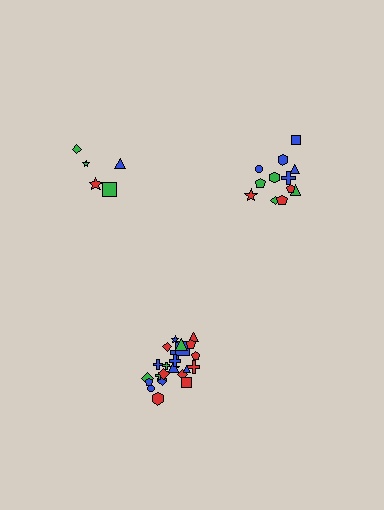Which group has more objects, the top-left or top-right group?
The top-right group.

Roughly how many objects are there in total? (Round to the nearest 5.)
Roughly 40 objects in total.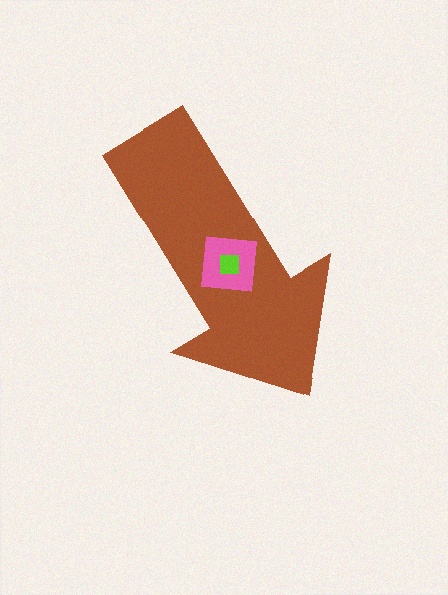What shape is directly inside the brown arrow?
The pink square.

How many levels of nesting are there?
3.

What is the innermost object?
The lime square.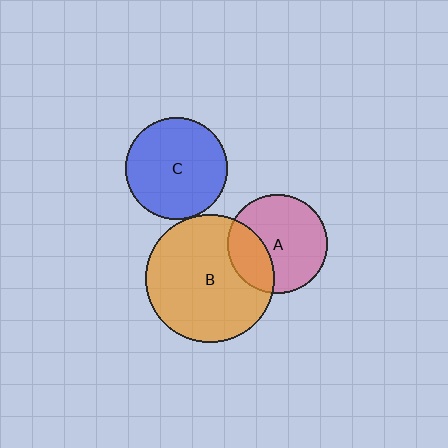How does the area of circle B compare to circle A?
Approximately 1.7 times.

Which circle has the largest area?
Circle B (orange).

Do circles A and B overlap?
Yes.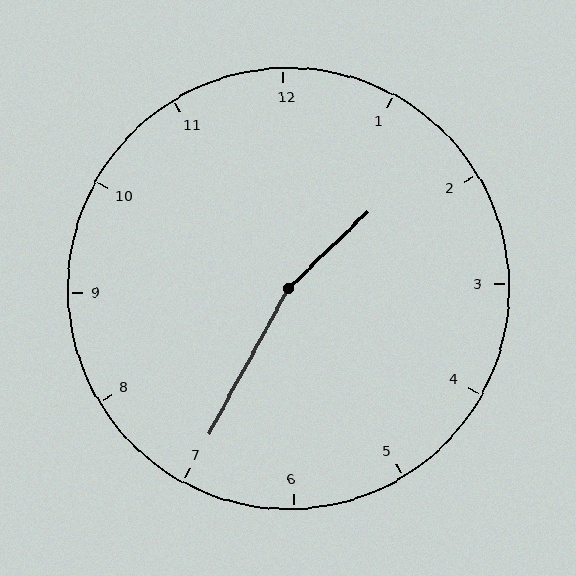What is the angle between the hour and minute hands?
Approximately 162 degrees.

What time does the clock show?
1:35.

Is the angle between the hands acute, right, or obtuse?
It is obtuse.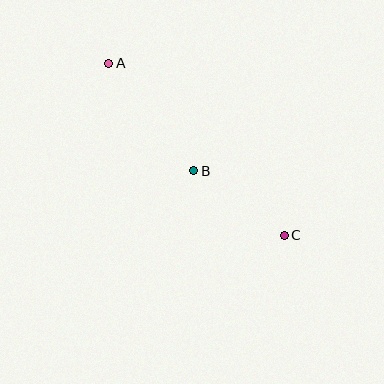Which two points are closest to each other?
Points B and C are closest to each other.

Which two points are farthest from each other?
Points A and C are farthest from each other.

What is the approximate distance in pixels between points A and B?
The distance between A and B is approximately 137 pixels.